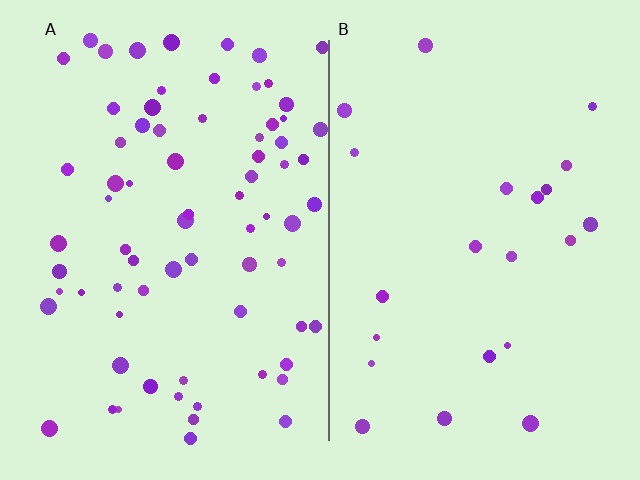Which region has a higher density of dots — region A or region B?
A (the left).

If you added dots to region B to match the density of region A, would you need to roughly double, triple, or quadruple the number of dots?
Approximately triple.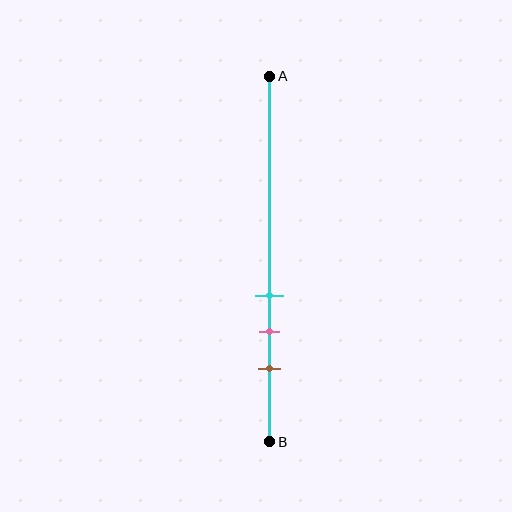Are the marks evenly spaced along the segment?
Yes, the marks are approximately evenly spaced.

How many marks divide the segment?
There are 3 marks dividing the segment.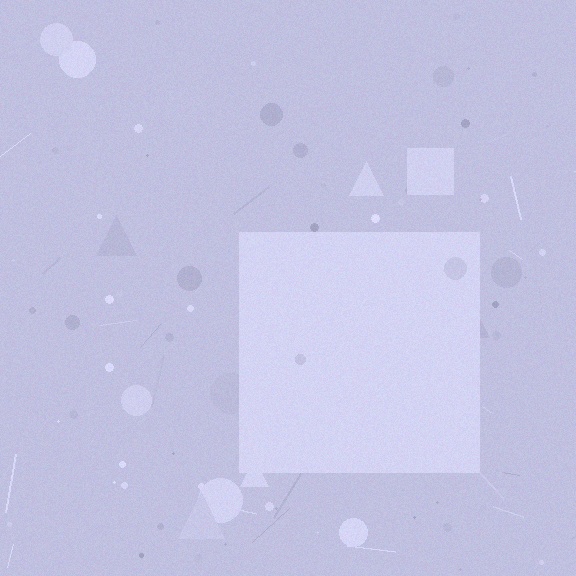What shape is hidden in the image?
A square is hidden in the image.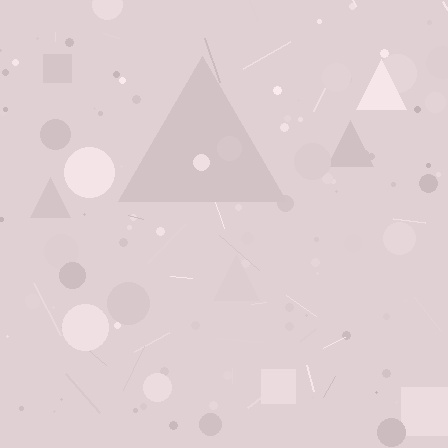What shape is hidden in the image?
A triangle is hidden in the image.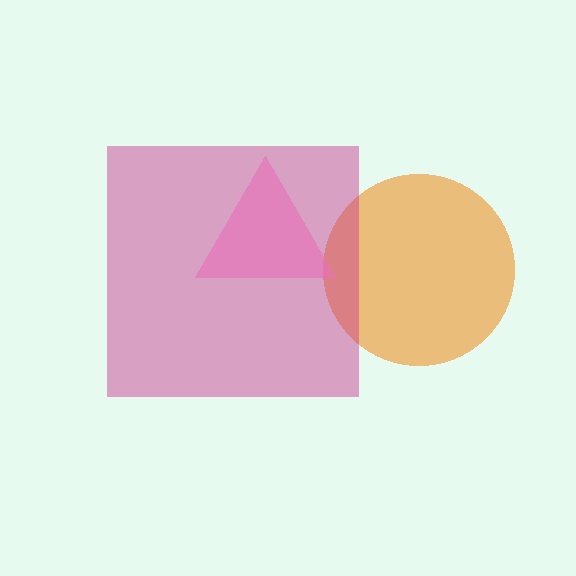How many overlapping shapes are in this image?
There are 3 overlapping shapes in the image.